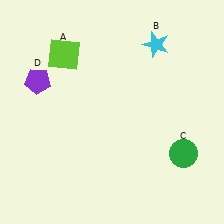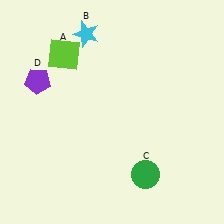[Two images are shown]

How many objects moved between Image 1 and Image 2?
2 objects moved between the two images.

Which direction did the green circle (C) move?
The green circle (C) moved left.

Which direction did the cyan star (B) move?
The cyan star (B) moved left.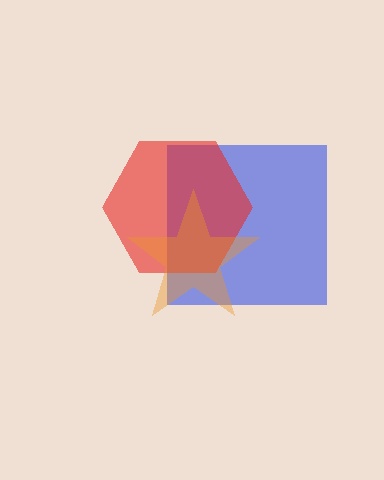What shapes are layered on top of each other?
The layered shapes are: a blue square, a red hexagon, an orange star.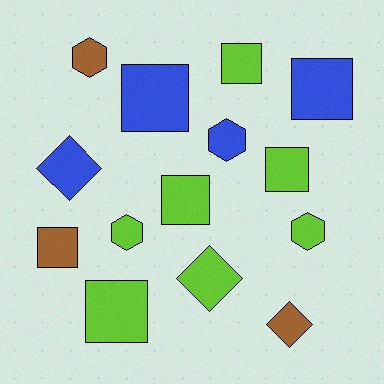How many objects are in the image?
There are 14 objects.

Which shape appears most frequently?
Square, with 7 objects.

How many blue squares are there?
There are 2 blue squares.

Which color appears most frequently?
Lime, with 7 objects.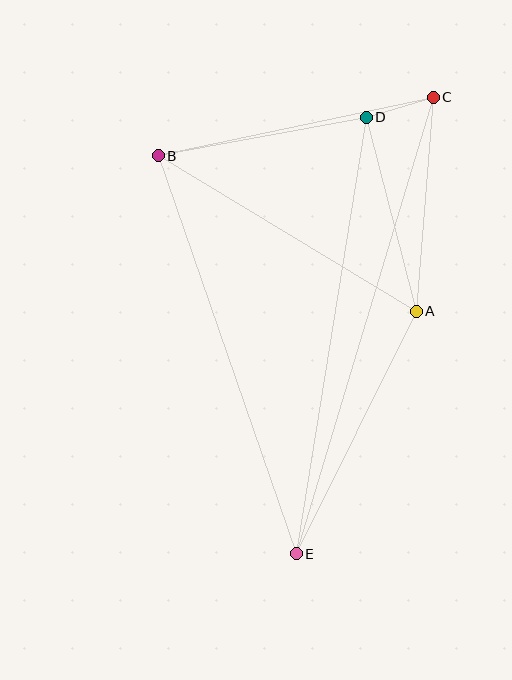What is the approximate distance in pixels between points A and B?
The distance between A and B is approximately 301 pixels.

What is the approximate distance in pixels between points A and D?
The distance between A and D is approximately 201 pixels.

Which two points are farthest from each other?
Points C and E are farthest from each other.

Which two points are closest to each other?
Points C and D are closest to each other.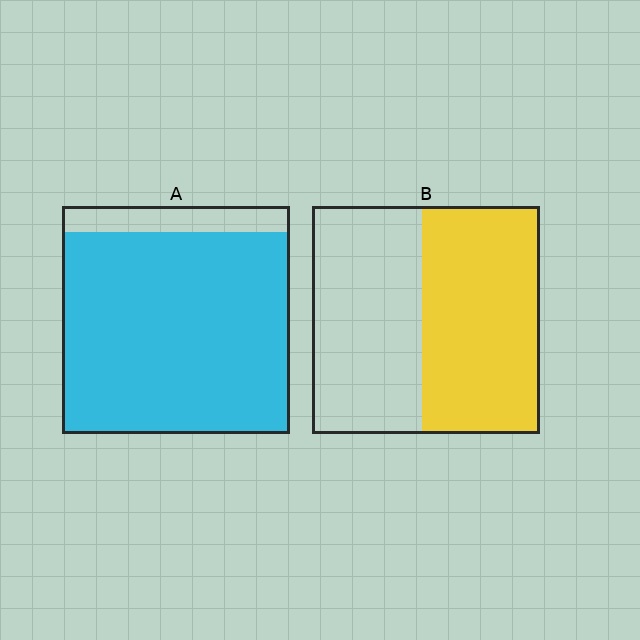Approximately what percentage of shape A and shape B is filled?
A is approximately 90% and B is approximately 50%.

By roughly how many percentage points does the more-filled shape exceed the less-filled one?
By roughly 35 percentage points (A over B).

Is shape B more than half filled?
Roughly half.